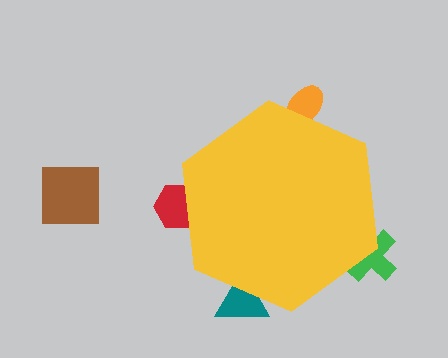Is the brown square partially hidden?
No, the brown square is fully visible.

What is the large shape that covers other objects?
A yellow hexagon.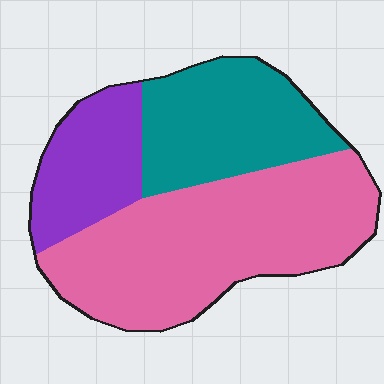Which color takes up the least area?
Purple, at roughly 20%.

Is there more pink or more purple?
Pink.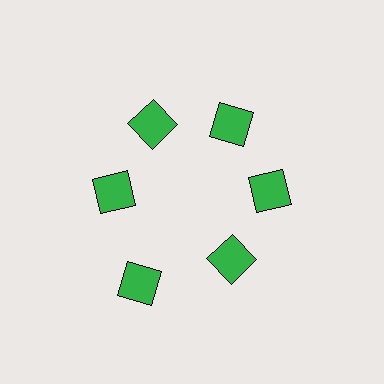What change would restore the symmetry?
The symmetry would be restored by moving it inward, back onto the ring so that all 6 squares sit at equal angles and equal distance from the center.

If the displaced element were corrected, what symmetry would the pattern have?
It would have 6-fold rotational symmetry — the pattern would map onto itself every 60 degrees.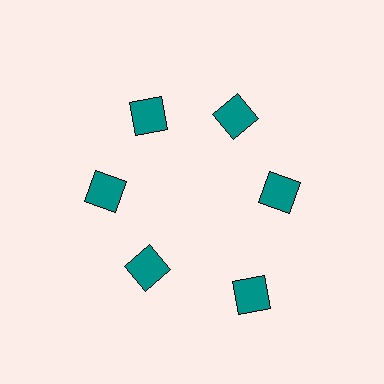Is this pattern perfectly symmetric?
No. The 6 teal squares are arranged in a ring, but one element near the 5 o'clock position is pushed outward from the center, breaking the 6-fold rotational symmetry.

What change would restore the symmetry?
The symmetry would be restored by moving it inward, back onto the ring so that all 6 squares sit at equal angles and equal distance from the center.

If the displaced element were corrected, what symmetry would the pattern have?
It would have 6-fold rotational symmetry — the pattern would map onto itself every 60 degrees.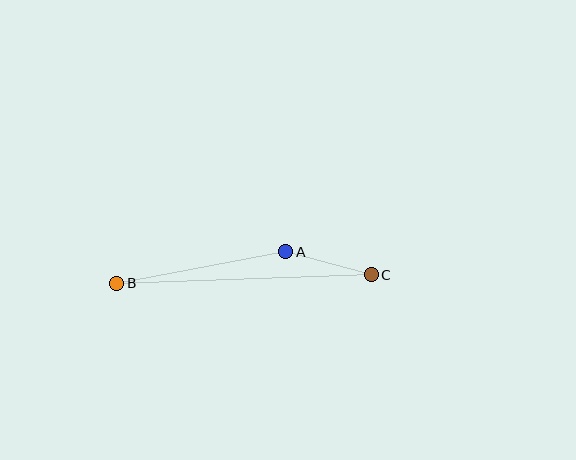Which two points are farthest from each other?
Points B and C are farthest from each other.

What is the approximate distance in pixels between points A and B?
The distance between A and B is approximately 172 pixels.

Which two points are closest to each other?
Points A and C are closest to each other.